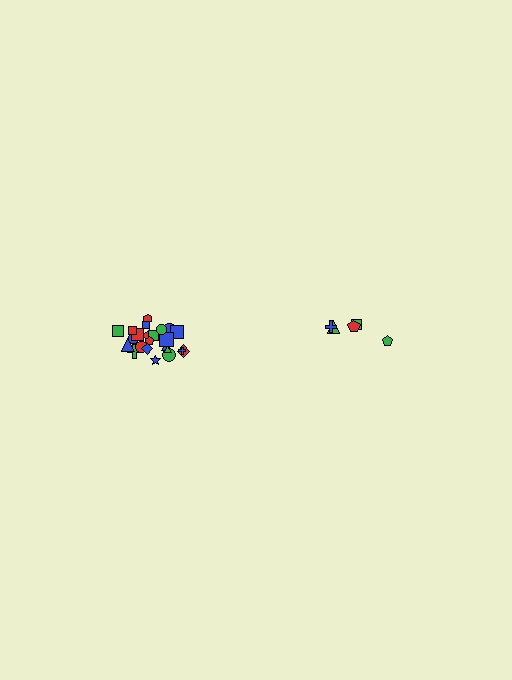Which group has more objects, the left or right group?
The left group.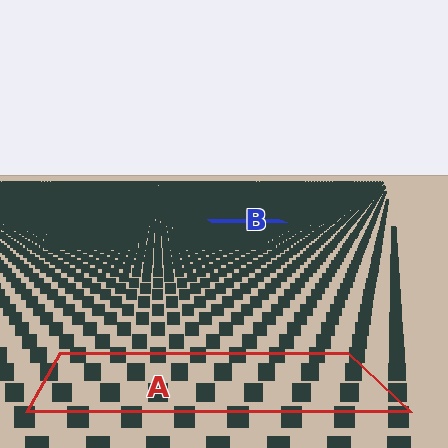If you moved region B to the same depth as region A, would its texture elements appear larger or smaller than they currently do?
They would appear larger. At a closer depth, the same texture elements are projected at a bigger on-screen size.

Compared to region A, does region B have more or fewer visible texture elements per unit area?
Region B has more texture elements per unit area — they are packed more densely because it is farther away.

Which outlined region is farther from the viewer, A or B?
Region B is farther from the viewer — the texture elements inside it appear smaller and more densely packed.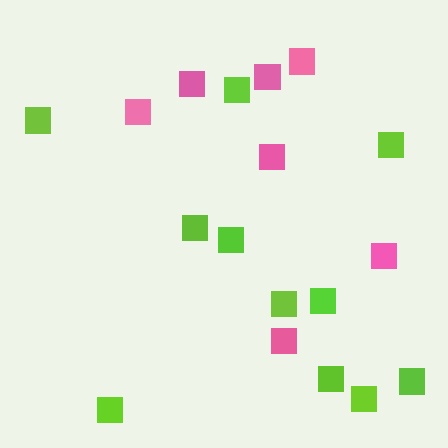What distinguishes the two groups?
There are 2 groups: one group of pink squares (7) and one group of lime squares (11).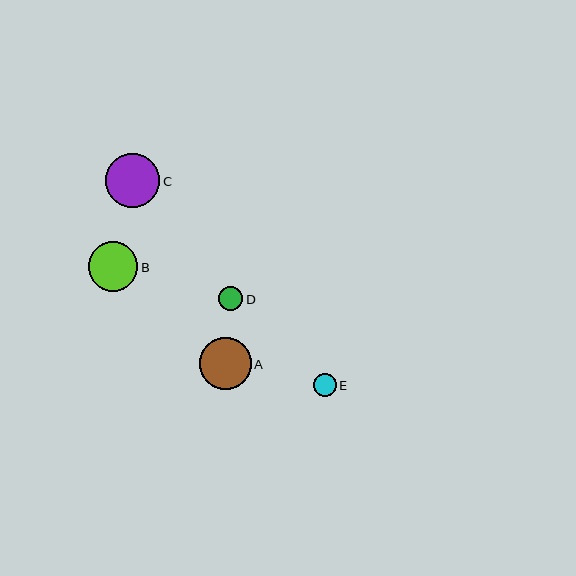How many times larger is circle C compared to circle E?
Circle C is approximately 2.4 times the size of circle E.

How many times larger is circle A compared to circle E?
Circle A is approximately 2.3 times the size of circle E.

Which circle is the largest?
Circle C is the largest with a size of approximately 54 pixels.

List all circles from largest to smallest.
From largest to smallest: C, A, B, D, E.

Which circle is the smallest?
Circle E is the smallest with a size of approximately 23 pixels.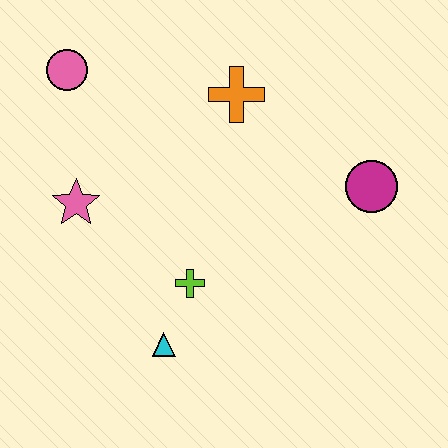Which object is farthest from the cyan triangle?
The pink circle is farthest from the cyan triangle.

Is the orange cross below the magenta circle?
No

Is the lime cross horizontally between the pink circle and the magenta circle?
Yes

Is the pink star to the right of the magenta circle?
No